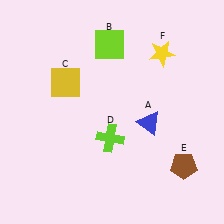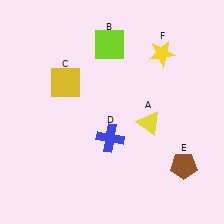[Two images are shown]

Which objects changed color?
A changed from blue to yellow. D changed from lime to blue.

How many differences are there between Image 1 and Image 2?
There are 2 differences between the two images.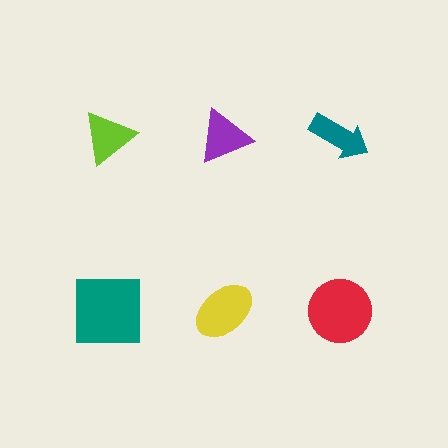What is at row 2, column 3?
A red circle.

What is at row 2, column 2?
A yellow ellipse.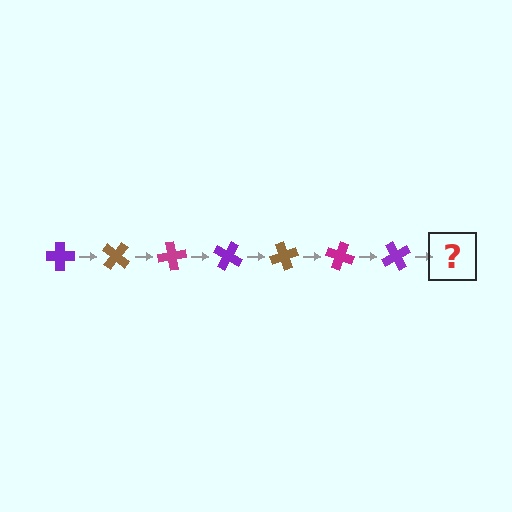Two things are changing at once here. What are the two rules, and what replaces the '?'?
The two rules are that it rotates 40 degrees each step and the color cycles through purple, brown, and magenta. The '?' should be a brown cross, rotated 280 degrees from the start.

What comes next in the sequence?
The next element should be a brown cross, rotated 280 degrees from the start.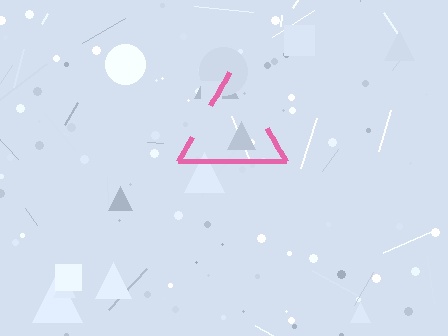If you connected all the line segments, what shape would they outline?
They would outline a triangle.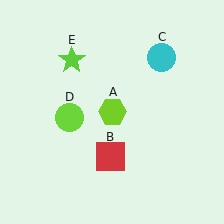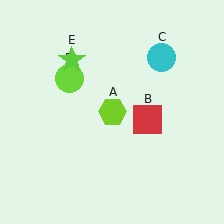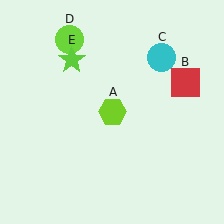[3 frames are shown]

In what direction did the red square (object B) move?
The red square (object B) moved up and to the right.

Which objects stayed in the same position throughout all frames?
Lime hexagon (object A) and cyan circle (object C) and lime star (object E) remained stationary.